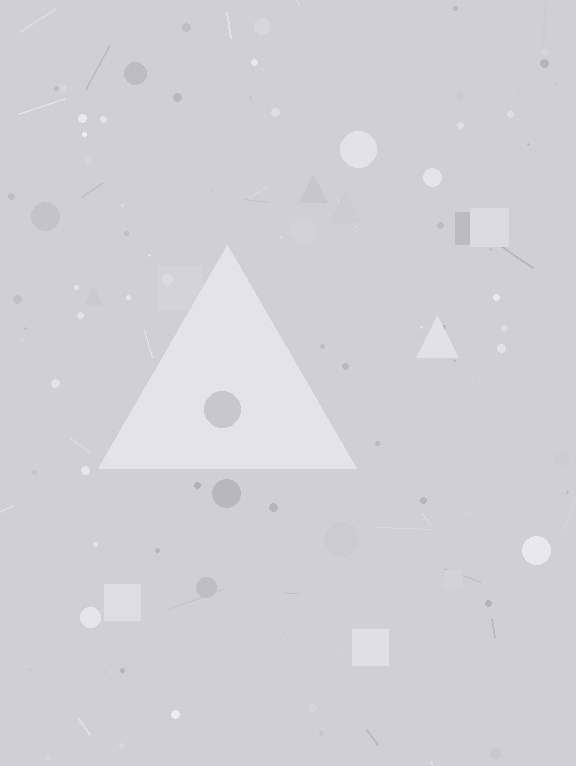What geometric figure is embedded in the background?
A triangle is embedded in the background.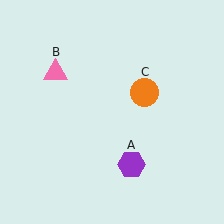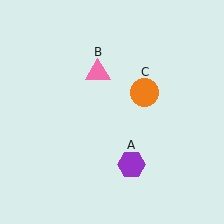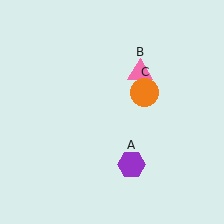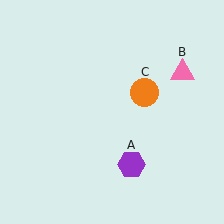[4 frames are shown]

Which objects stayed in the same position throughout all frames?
Purple hexagon (object A) and orange circle (object C) remained stationary.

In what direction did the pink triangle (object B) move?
The pink triangle (object B) moved right.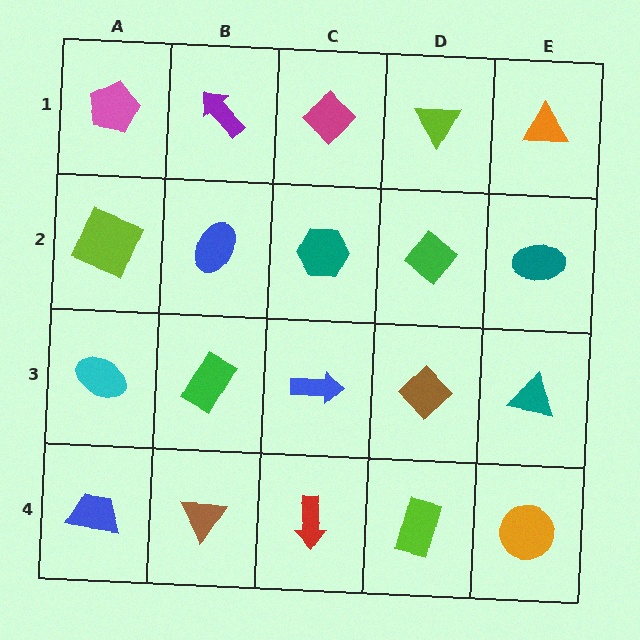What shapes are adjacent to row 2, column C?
A magenta diamond (row 1, column C), a blue arrow (row 3, column C), a blue ellipse (row 2, column B), a green diamond (row 2, column D).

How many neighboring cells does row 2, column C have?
4.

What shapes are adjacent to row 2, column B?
A purple arrow (row 1, column B), a green rectangle (row 3, column B), a lime square (row 2, column A), a teal hexagon (row 2, column C).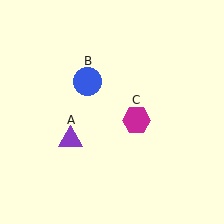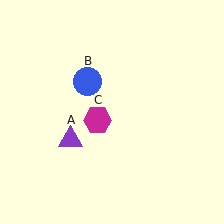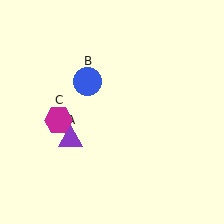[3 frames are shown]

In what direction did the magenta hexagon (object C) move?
The magenta hexagon (object C) moved left.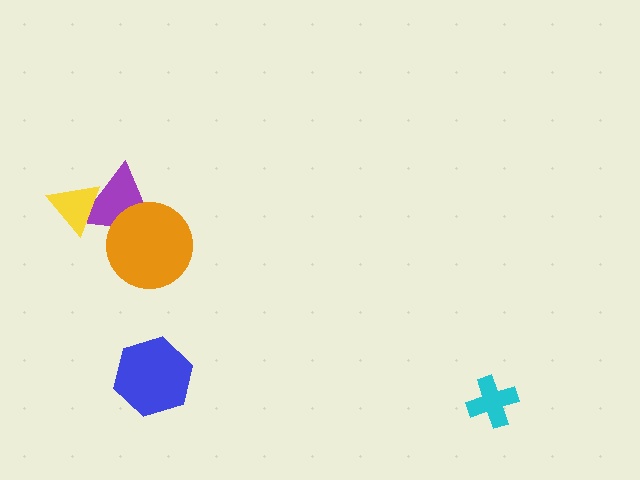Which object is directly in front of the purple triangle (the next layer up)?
The orange circle is directly in front of the purple triangle.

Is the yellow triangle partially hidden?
No, no other shape covers it.